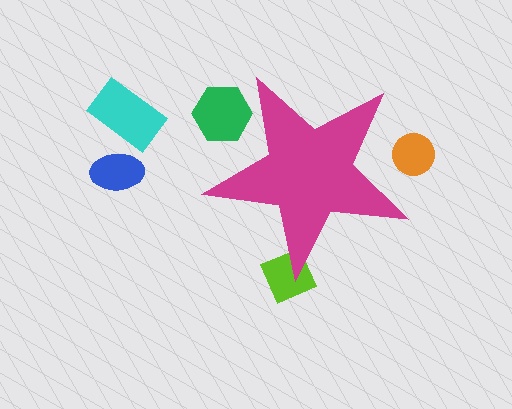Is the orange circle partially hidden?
Yes, the orange circle is partially hidden behind the magenta star.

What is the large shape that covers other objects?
A magenta star.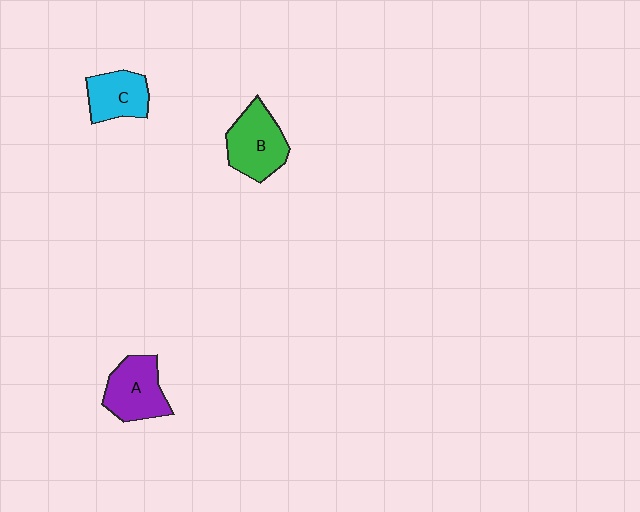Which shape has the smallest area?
Shape C (cyan).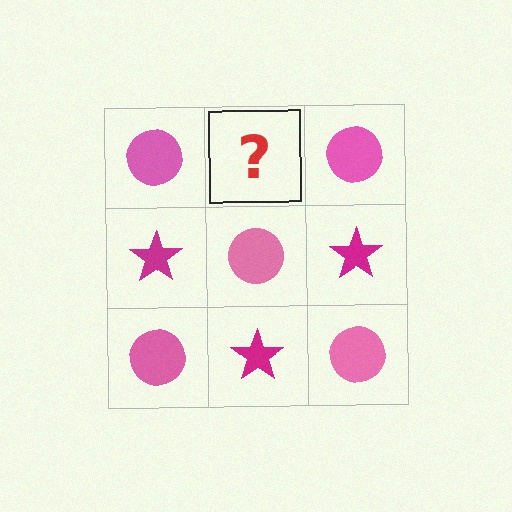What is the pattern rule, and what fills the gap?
The rule is that it alternates pink circle and magenta star in a checkerboard pattern. The gap should be filled with a magenta star.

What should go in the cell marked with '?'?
The missing cell should contain a magenta star.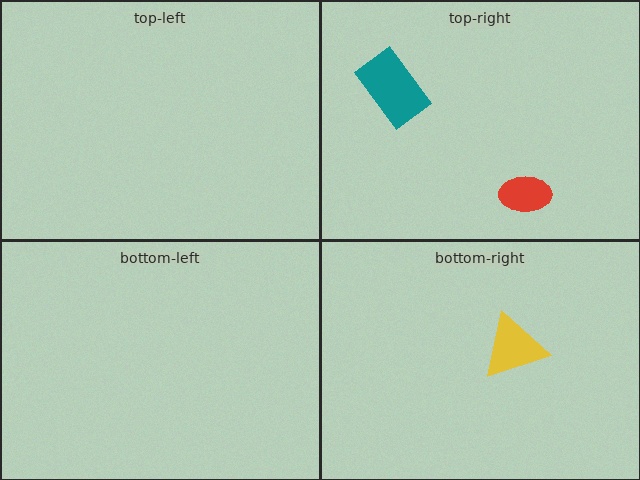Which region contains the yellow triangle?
The bottom-right region.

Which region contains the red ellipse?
The top-right region.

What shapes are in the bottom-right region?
The yellow triangle.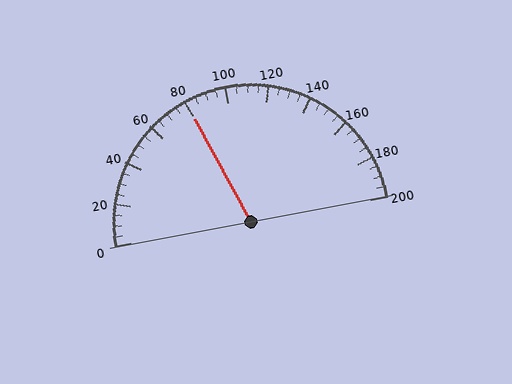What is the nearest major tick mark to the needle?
The nearest major tick mark is 80.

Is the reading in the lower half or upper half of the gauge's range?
The reading is in the lower half of the range (0 to 200).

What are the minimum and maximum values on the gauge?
The gauge ranges from 0 to 200.